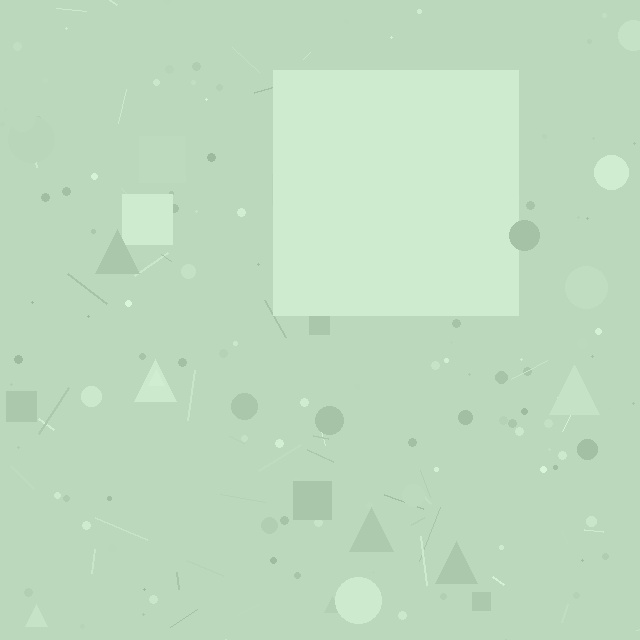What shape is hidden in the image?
A square is hidden in the image.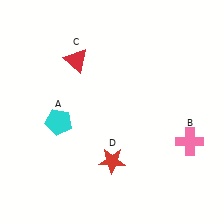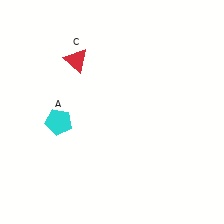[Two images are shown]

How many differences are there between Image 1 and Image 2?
There are 2 differences between the two images.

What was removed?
The pink cross (B), the red star (D) were removed in Image 2.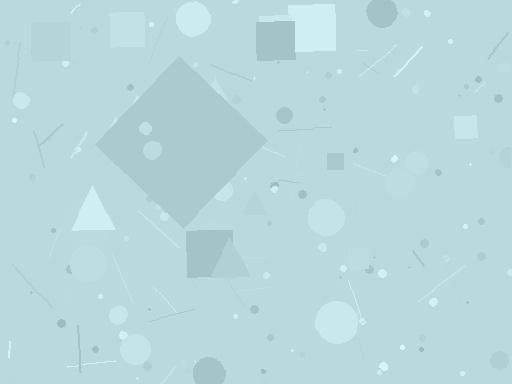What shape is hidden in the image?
A diamond is hidden in the image.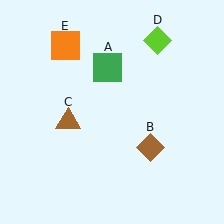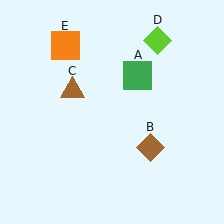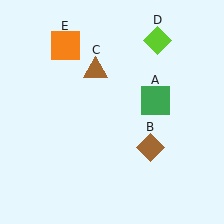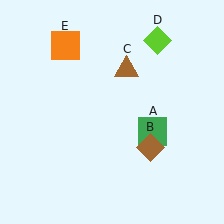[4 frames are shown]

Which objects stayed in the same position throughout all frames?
Brown diamond (object B) and lime diamond (object D) and orange square (object E) remained stationary.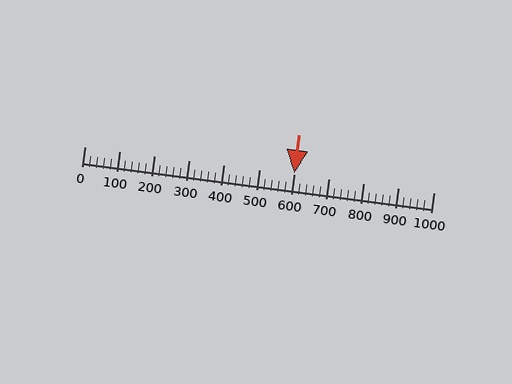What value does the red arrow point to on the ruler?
The red arrow points to approximately 600.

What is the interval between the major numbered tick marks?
The major tick marks are spaced 100 units apart.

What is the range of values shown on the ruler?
The ruler shows values from 0 to 1000.